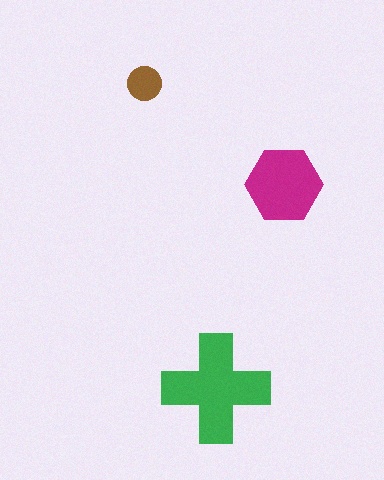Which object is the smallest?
The brown circle.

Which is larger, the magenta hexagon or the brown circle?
The magenta hexagon.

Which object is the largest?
The green cross.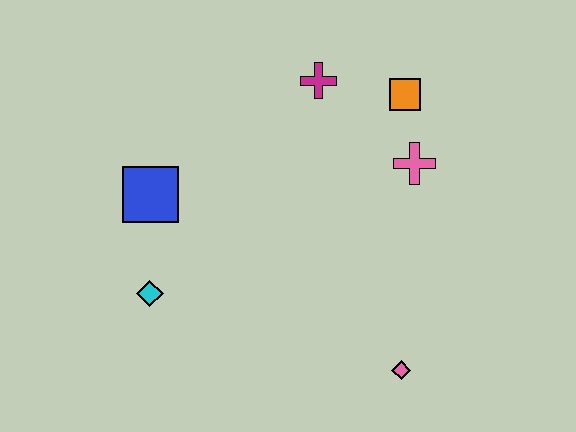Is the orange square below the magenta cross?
Yes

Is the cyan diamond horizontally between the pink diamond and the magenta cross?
No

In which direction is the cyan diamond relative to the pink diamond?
The cyan diamond is to the left of the pink diamond.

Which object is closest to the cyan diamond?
The blue square is closest to the cyan diamond.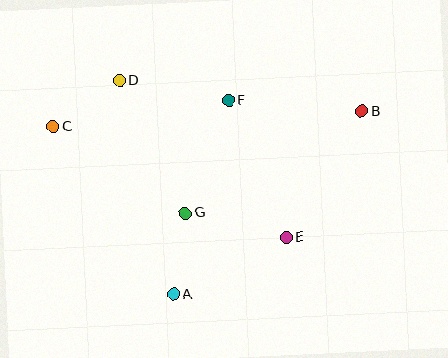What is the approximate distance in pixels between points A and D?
The distance between A and D is approximately 220 pixels.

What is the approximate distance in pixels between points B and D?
The distance between B and D is approximately 244 pixels.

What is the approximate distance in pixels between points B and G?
The distance between B and G is approximately 204 pixels.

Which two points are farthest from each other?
Points B and C are farthest from each other.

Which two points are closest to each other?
Points C and D are closest to each other.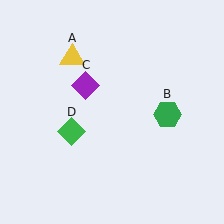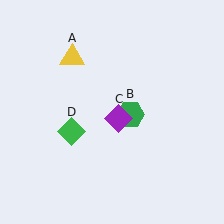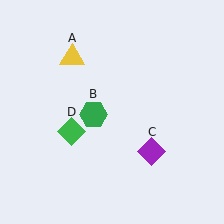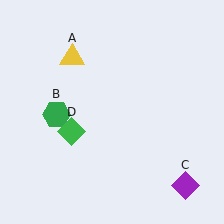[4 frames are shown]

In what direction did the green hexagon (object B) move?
The green hexagon (object B) moved left.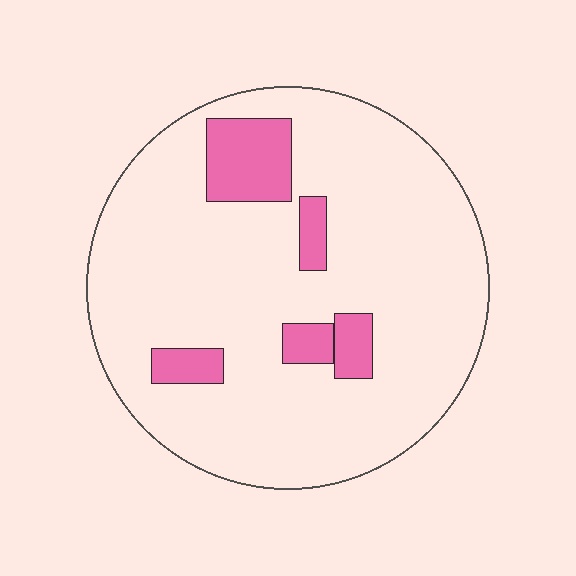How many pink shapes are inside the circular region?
5.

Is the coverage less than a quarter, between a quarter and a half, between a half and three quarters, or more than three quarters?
Less than a quarter.